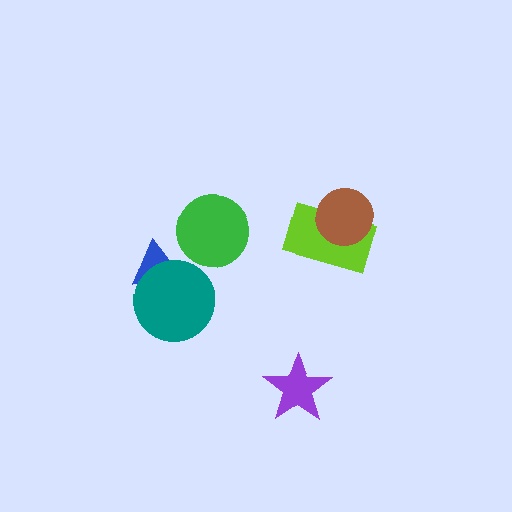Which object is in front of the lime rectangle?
The brown circle is in front of the lime rectangle.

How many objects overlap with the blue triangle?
1 object overlaps with the blue triangle.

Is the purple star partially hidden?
No, no other shape covers it.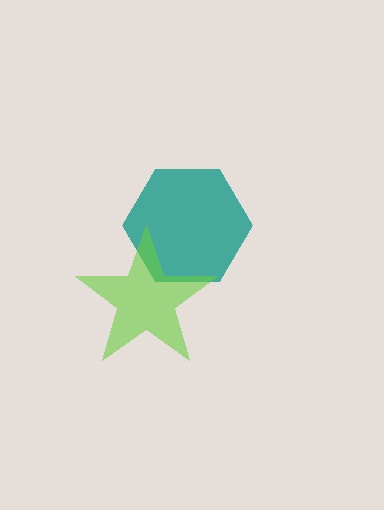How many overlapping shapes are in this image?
There are 2 overlapping shapes in the image.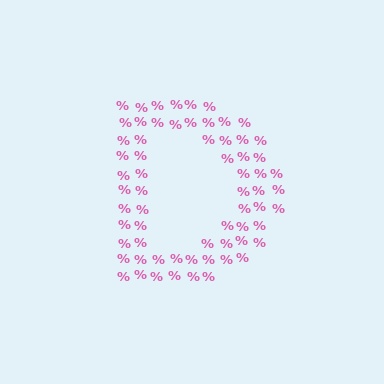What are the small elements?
The small elements are percent signs.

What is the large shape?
The large shape is the letter D.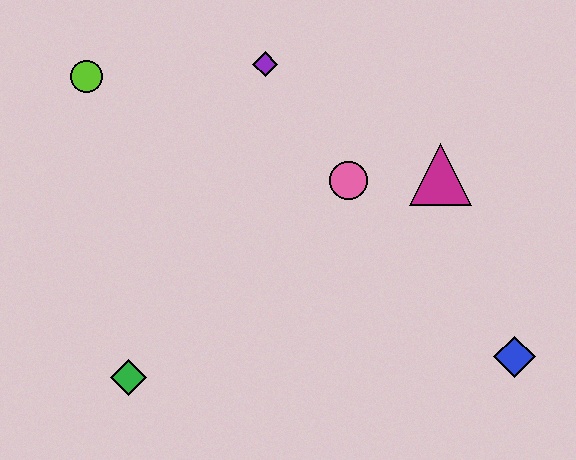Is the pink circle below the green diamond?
No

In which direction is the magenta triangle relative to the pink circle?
The magenta triangle is to the right of the pink circle.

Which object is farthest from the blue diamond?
The lime circle is farthest from the blue diamond.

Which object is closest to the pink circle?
The magenta triangle is closest to the pink circle.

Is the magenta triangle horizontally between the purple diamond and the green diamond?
No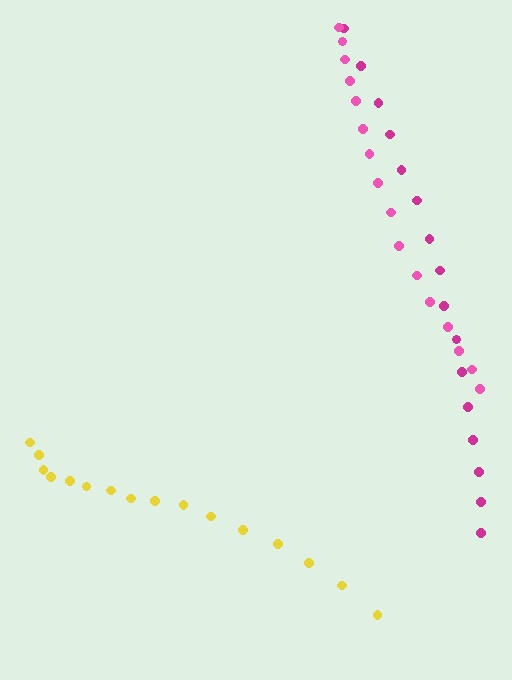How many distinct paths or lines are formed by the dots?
There are 3 distinct paths.